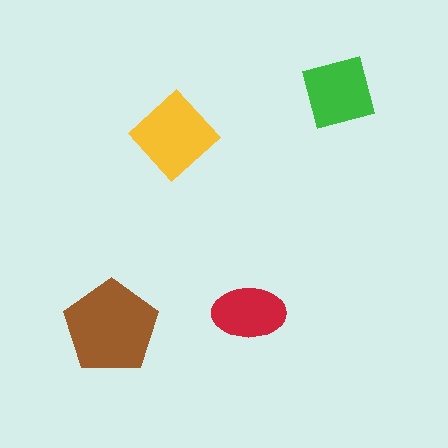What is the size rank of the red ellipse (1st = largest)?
4th.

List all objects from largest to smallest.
The brown pentagon, the yellow diamond, the green square, the red ellipse.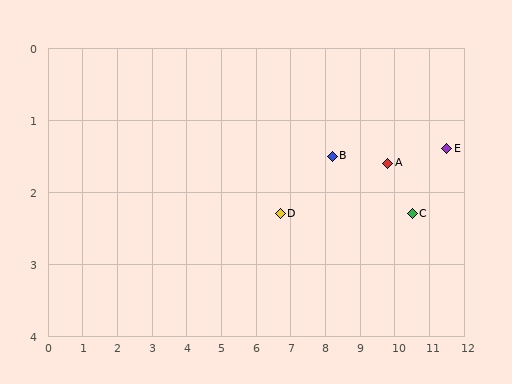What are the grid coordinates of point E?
Point E is at approximately (11.5, 1.4).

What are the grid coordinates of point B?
Point B is at approximately (8.2, 1.5).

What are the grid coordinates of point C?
Point C is at approximately (10.5, 2.3).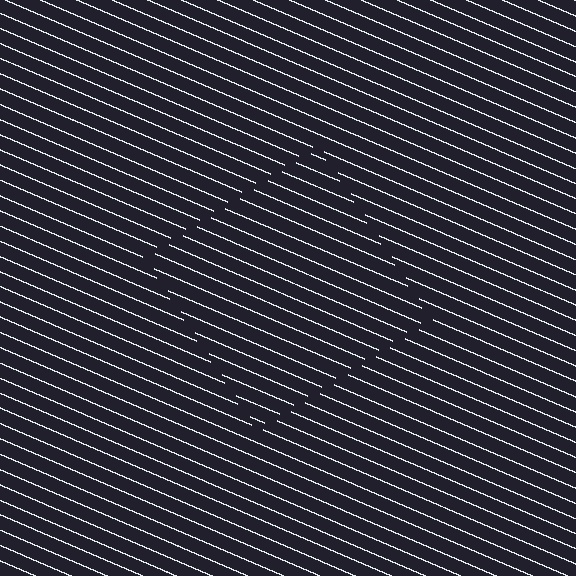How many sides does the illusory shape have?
4 sides — the line-ends trace a square.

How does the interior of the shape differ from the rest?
The interior of the shape contains the same grating, shifted by half a period — the contour is defined by the phase discontinuity where line-ends from the inner and outer gratings abut.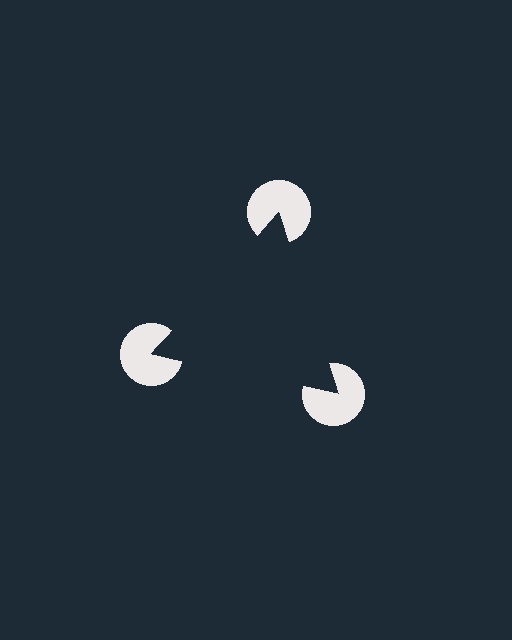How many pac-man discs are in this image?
There are 3 — one at each vertex of the illusory triangle.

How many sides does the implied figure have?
3 sides.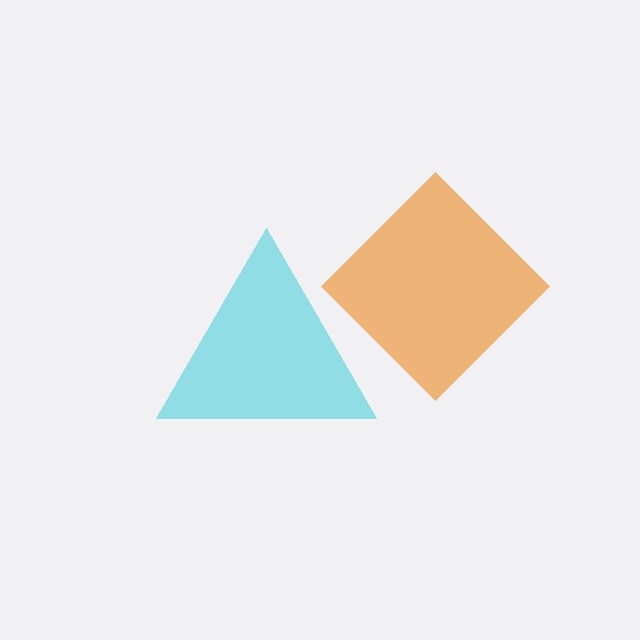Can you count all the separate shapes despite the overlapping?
Yes, there are 2 separate shapes.